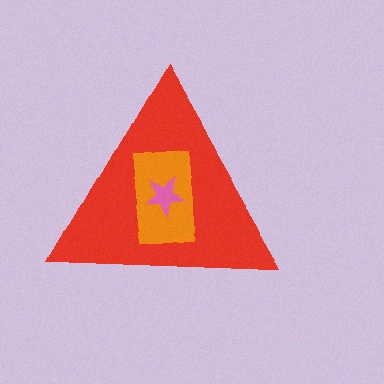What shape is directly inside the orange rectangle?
The pink star.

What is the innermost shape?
The pink star.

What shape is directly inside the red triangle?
The orange rectangle.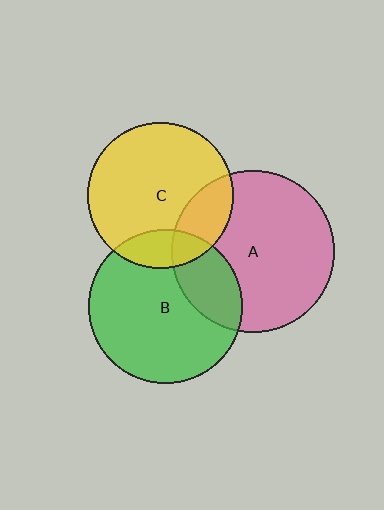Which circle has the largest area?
Circle A (pink).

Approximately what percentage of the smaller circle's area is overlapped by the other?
Approximately 25%.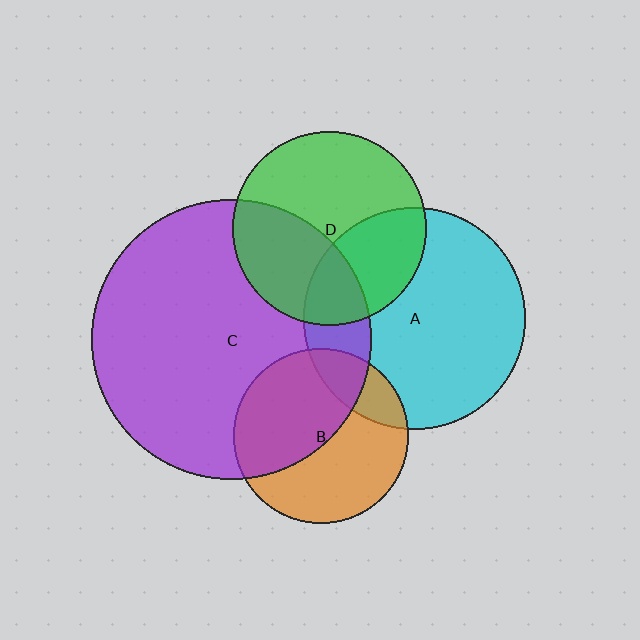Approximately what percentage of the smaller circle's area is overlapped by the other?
Approximately 35%.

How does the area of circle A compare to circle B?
Approximately 1.6 times.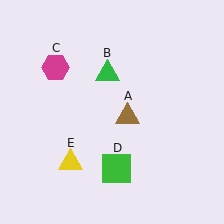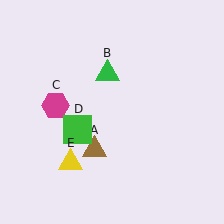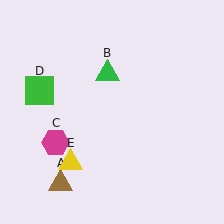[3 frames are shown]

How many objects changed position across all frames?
3 objects changed position: brown triangle (object A), magenta hexagon (object C), green square (object D).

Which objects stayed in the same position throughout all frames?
Green triangle (object B) and yellow triangle (object E) remained stationary.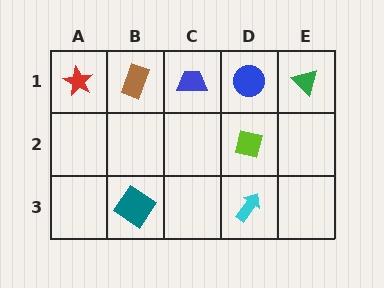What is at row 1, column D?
A blue circle.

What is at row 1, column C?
A blue trapezoid.